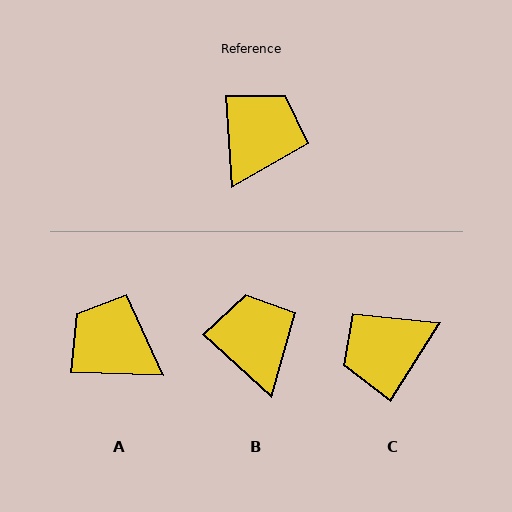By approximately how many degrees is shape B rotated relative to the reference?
Approximately 44 degrees counter-clockwise.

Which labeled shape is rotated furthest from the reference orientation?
C, about 144 degrees away.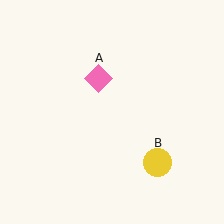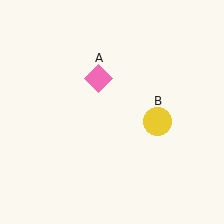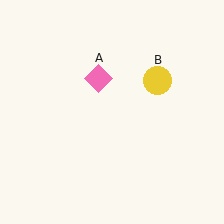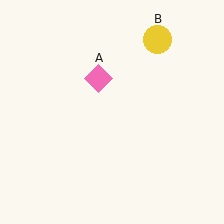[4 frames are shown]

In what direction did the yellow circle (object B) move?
The yellow circle (object B) moved up.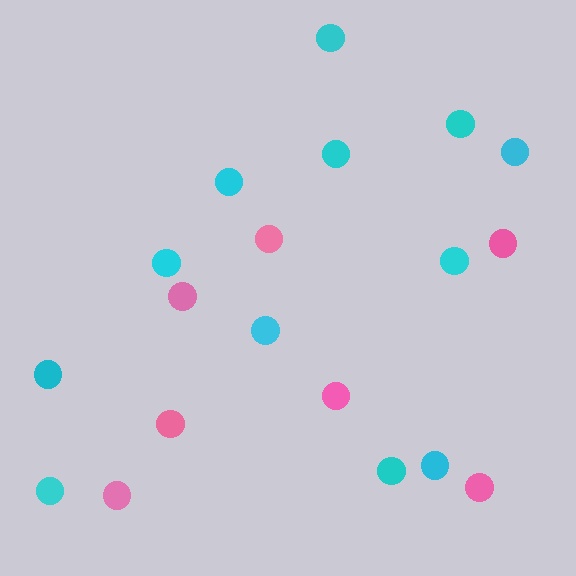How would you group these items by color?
There are 2 groups: one group of cyan circles (12) and one group of pink circles (7).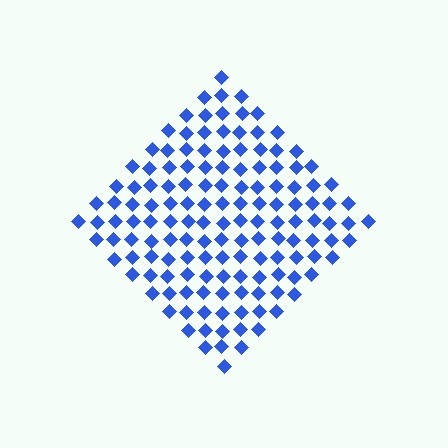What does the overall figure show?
The overall figure shows a diamond.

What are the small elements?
The small elements are diamonds.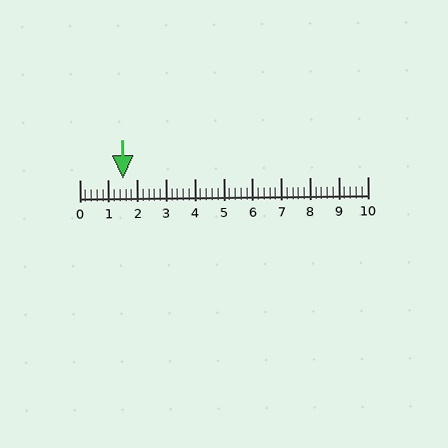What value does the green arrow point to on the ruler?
The green arrow points to approximately 1.5.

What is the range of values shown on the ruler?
The ruler shows values from 0 to 10.